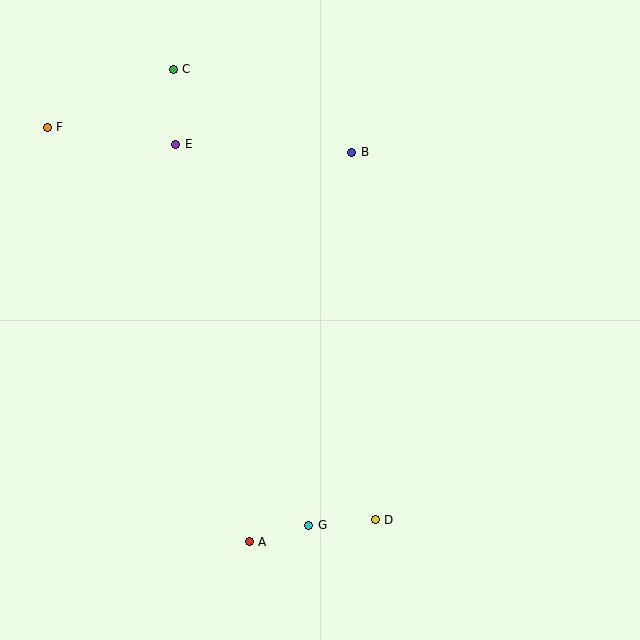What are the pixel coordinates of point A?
Point A is at (249, 542).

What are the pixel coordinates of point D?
Point D is at (375, 520).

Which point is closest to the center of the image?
Point B at (352, 152) is closest to the center.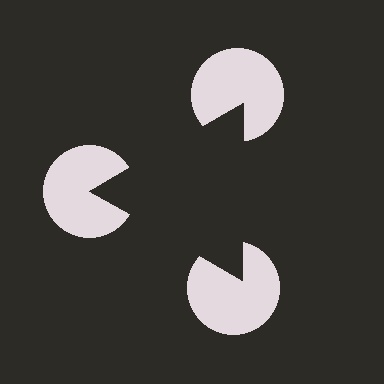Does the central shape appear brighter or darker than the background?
It typically appears slightly darker than the background, even though no actual brightness change is drawn.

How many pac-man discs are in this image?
There are 3 — one at each vertex of the illusory triangle.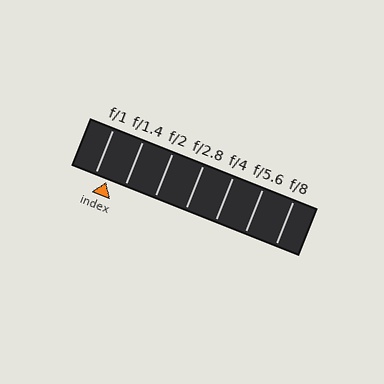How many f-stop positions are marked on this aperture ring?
There are 7 f-stop positions marked.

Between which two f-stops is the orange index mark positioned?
The index mark is between f/1 and f/1.4.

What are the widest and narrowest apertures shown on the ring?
The widest aperture shown is f/1 and the narrowest is f/8.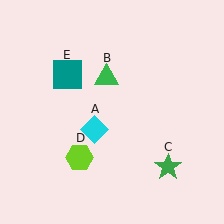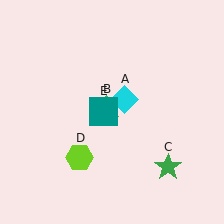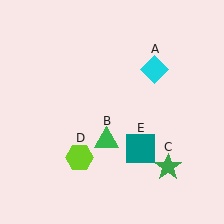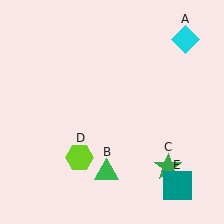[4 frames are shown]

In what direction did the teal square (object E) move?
The teal square (object E) moved down and to the right.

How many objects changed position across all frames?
3 objects changed position: cyan diamond (object A), green triangle (object B), teal square (object E).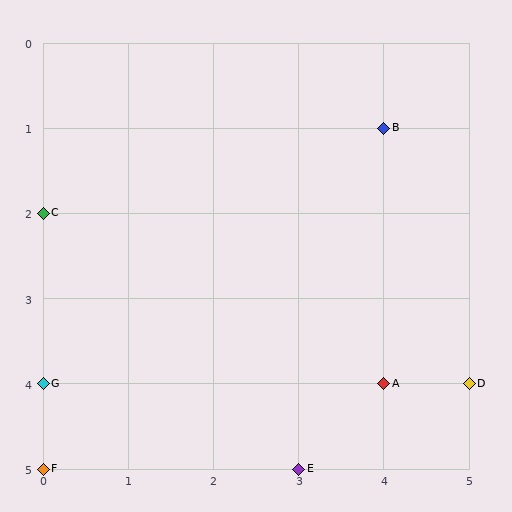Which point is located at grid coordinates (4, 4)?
Point A is at (4, 4).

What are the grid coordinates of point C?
Point C is at grid coordinates (0, 2).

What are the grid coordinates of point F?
Point F is at grid coordinates (0, 5).